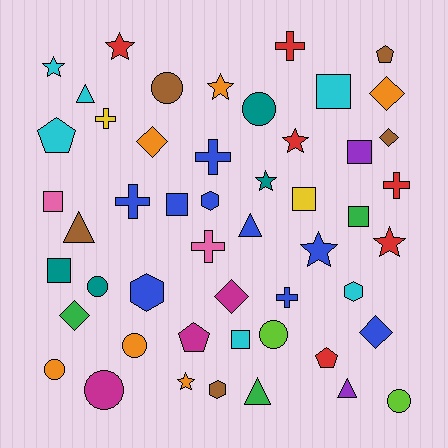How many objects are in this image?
There are 50 objects.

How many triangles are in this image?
There are 5 triangles.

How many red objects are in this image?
There are 6 red objects.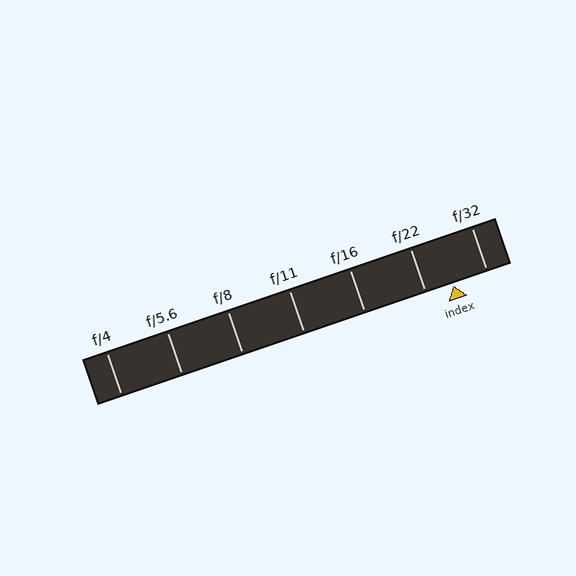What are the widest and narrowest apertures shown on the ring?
The widest aperture shown is f/4 and the narrowest is f/32.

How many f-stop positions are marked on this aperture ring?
There are 7 f-stop positions marked.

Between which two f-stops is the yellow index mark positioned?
The index mark is between f/22 and f/32.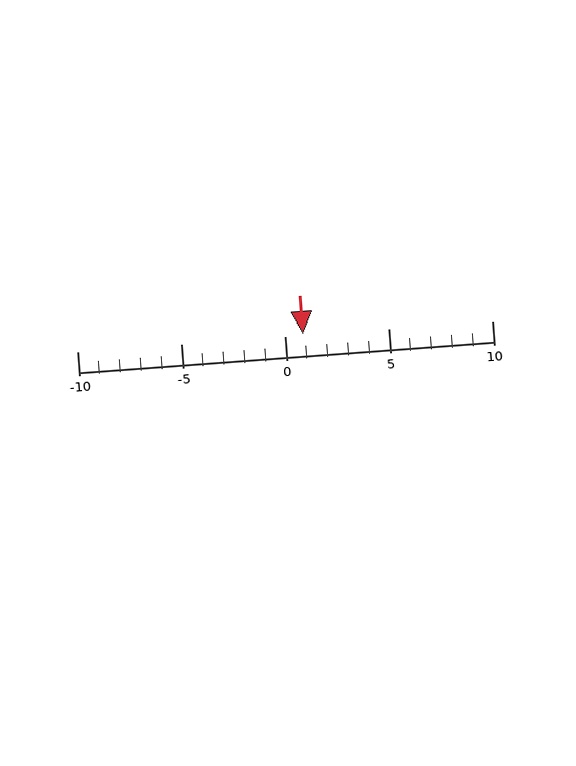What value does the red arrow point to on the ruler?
The red arrow points to approximately 1.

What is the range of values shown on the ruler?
The ruler shows values from -10 to 10.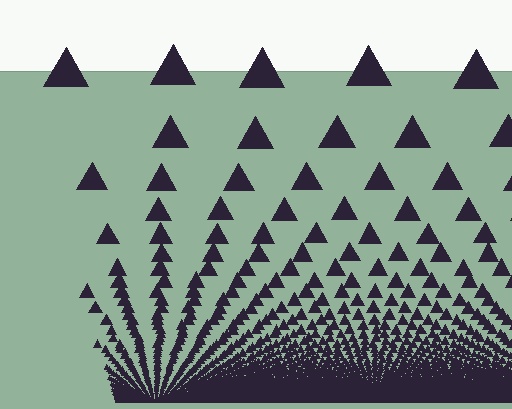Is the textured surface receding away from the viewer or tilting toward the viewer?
The surface appears to tilt toward the viewer. Texture elements get larger and sparser toward the top.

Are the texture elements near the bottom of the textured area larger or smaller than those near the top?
Smaller. The gradient is inverted — elements near the bottom are smaller and denser.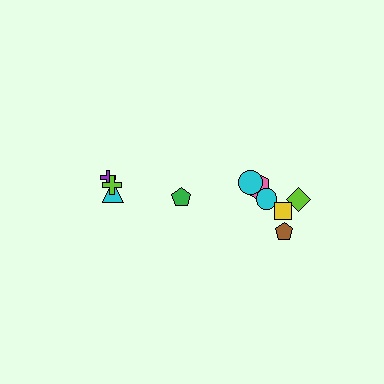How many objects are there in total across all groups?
There are 10 objects.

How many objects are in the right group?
There are 6 objects.